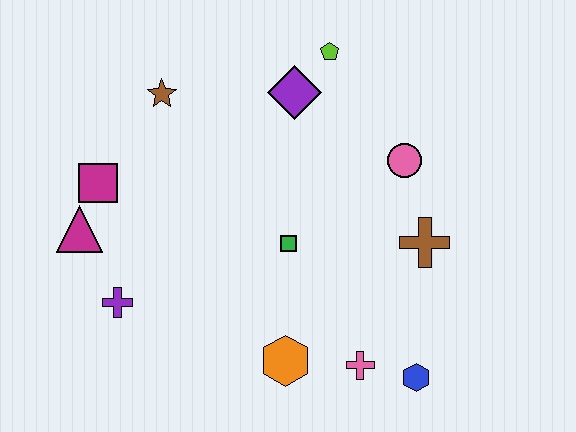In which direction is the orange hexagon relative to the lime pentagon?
The orange hexagon is below the lime pentagon.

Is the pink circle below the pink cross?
No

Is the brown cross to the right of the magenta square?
Yes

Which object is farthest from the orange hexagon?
The lime pentagon is farthest from the orange hexagon.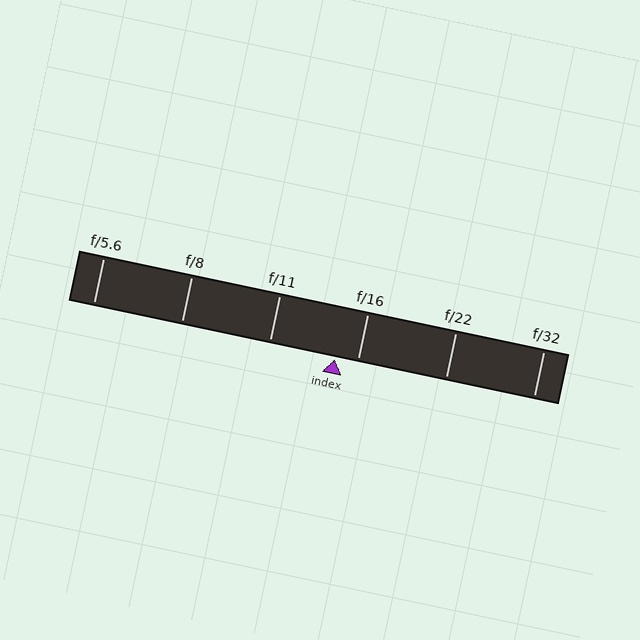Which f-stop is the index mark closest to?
The index mark is closest to f/16.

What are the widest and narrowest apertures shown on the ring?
The widest aperture shown is f/5.6 and the narrowest is f/32.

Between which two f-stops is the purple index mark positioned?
The index mark is between f/11 and f/16.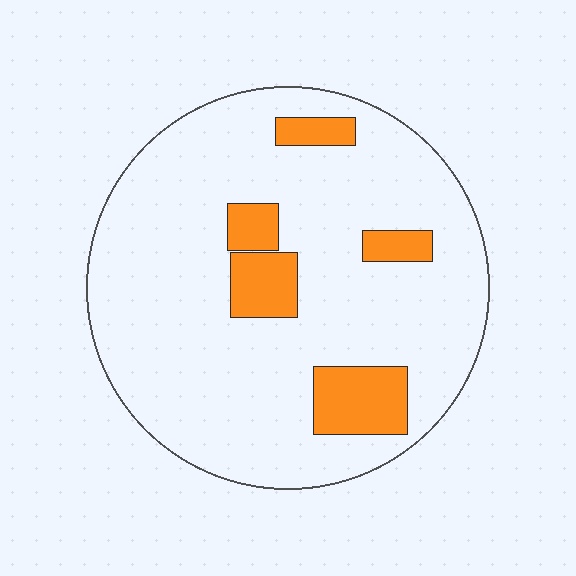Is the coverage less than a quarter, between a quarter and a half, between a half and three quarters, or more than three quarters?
Less than a quarter.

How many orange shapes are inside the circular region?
5.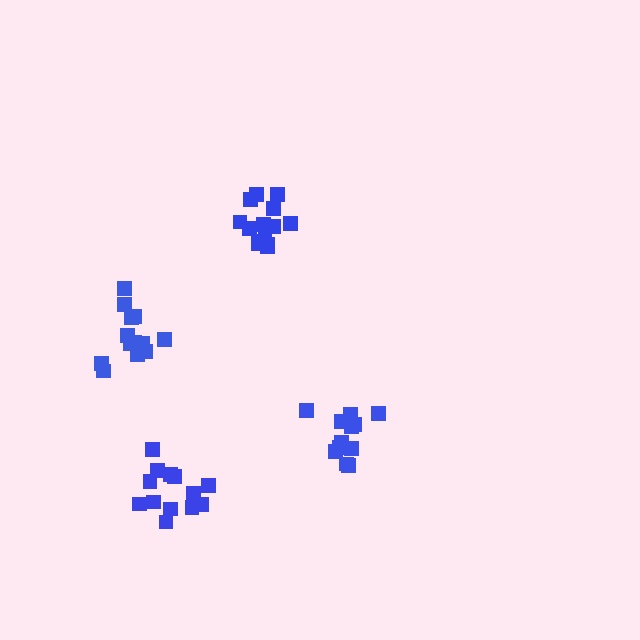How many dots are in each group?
Group 1: 12 dots, Group 2: 13 dots, Group 3: 14 dots, Group 4: 14 dots (53 total).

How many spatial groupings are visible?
There are 4 spatial groupings.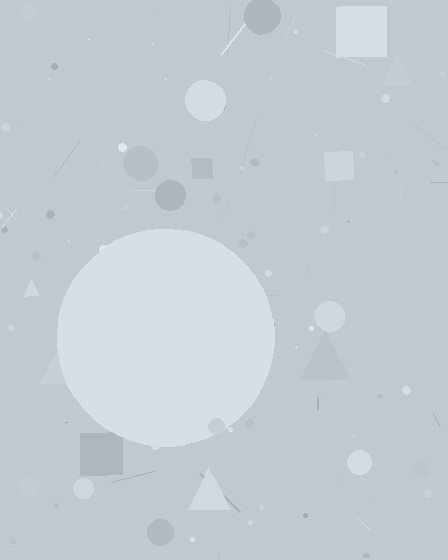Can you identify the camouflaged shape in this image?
The camouflaged shape is a circle.